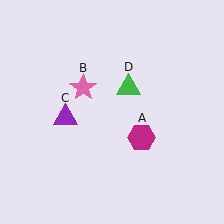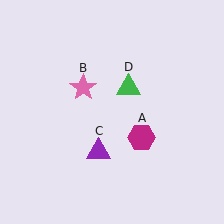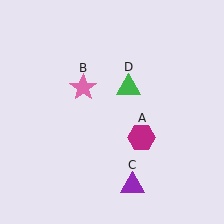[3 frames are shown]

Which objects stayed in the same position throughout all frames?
Magenta hexagon (object A) and pink star (object B) and green triangle (object D) remained stationary.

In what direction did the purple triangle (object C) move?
The purple triangle (object C) moved down and to the right.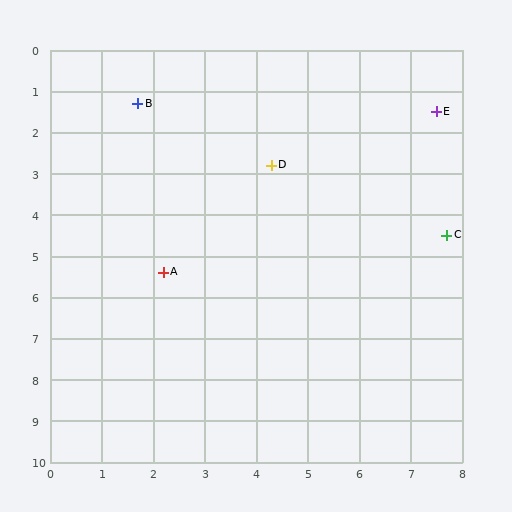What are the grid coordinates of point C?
Point C is at approximately (7.7, 4.5).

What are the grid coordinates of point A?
Point A is at approximately (2.2, 5.4).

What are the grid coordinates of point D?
Point D is at approximately (4.3, 2.8).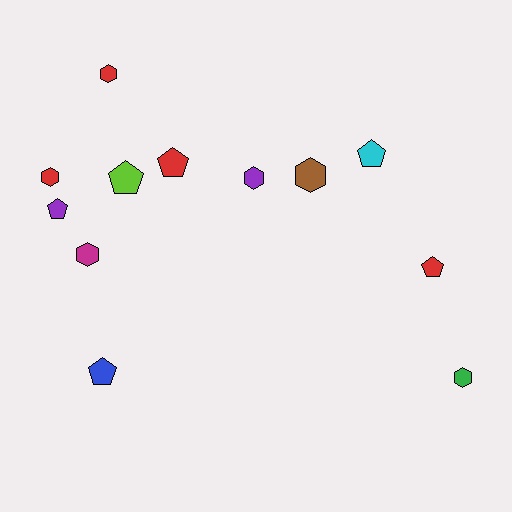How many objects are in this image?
There are 12 objects.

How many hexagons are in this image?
There are 6 hexagons.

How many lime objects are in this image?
There is 1 lime object.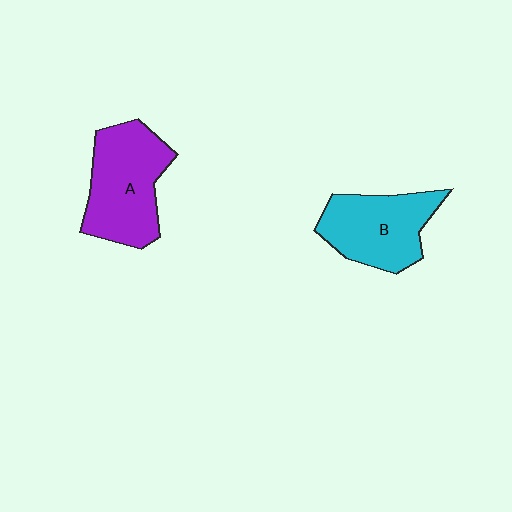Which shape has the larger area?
Shape A (purple).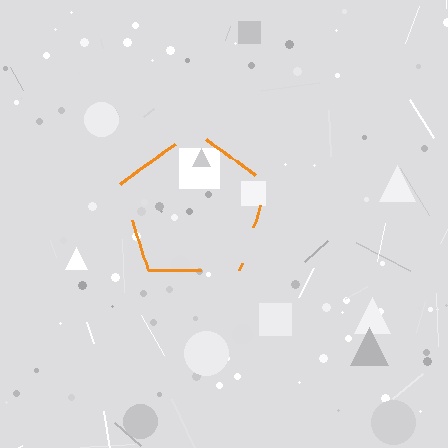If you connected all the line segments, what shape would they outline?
They would outline a pentagon.